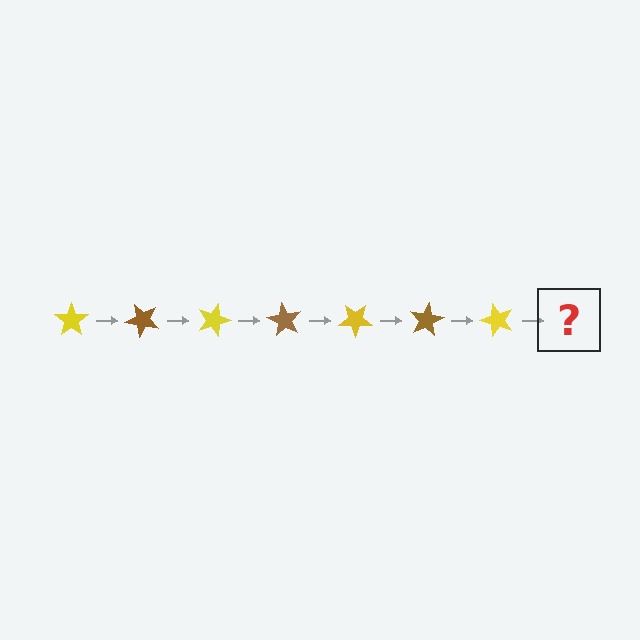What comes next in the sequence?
The next element should be a brown star, rotated 315 degrees from the start.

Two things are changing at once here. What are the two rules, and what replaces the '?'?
The two rules are that it rotates 45 degrees each step and the color cycles through yellow and brown. The '?' should be a brown star, rotated 315 degrees from the start.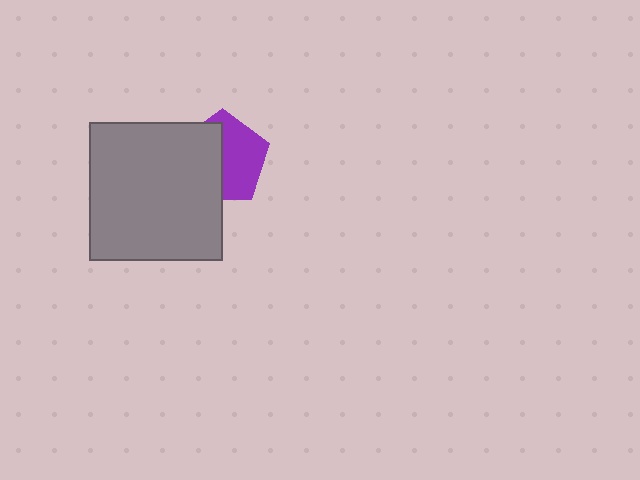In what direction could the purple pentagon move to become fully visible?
The purple pentagon could move right. That would shift it out from behind the gray rectangle entirely.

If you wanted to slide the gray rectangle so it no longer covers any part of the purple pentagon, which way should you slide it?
Slide it left — that is the most direct way to separate the two shapes.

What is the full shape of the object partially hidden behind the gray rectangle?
The partially hidden object is a purple pentagon.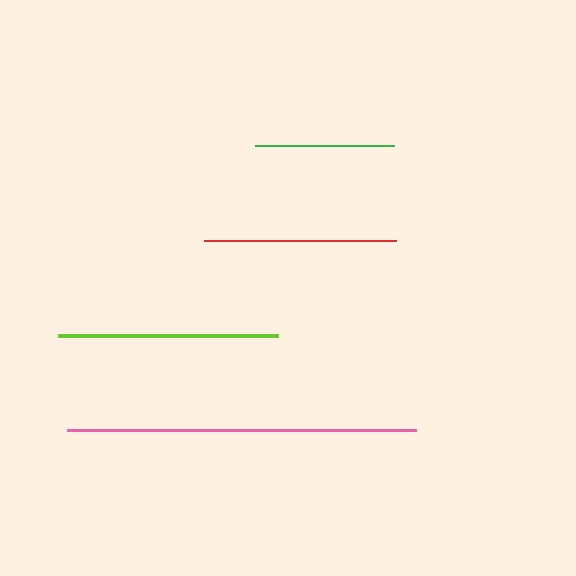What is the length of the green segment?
The green segment is approximately 139 pixels long.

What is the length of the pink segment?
The pink segment is approximately 348 pixels long.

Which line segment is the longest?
The pink line is the longest at approximately 348 pixels.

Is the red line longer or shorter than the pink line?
The pink line is longer than the red line.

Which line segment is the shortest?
The green line is the shortest at approximately 139 pixels.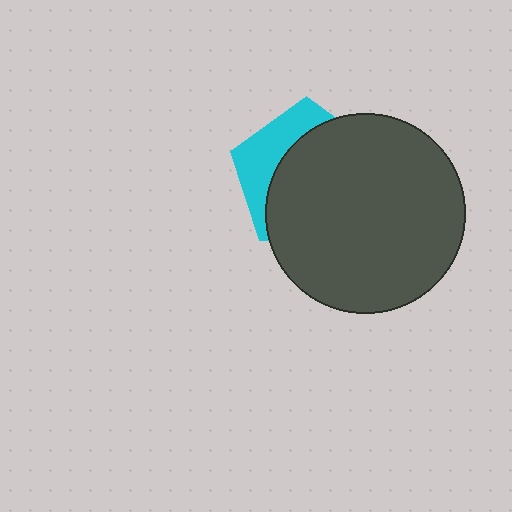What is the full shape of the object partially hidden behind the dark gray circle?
The partially hidden object is a cyan pentagon.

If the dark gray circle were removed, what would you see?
You would see the complete cyan pentagon.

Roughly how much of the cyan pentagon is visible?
A small part of it is visible (roughly 31%).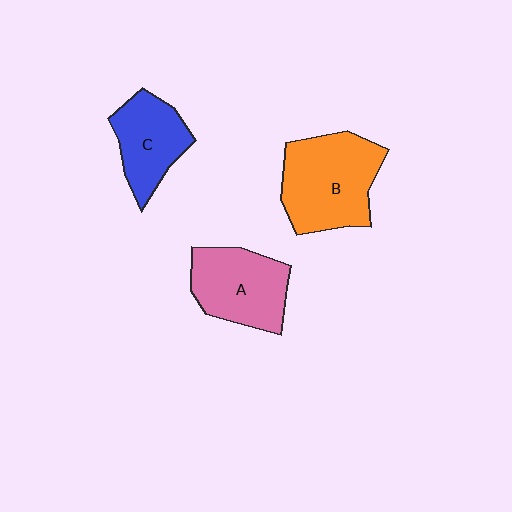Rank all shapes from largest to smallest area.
From largest to smallest: B (orange), A (pink), C (blue).